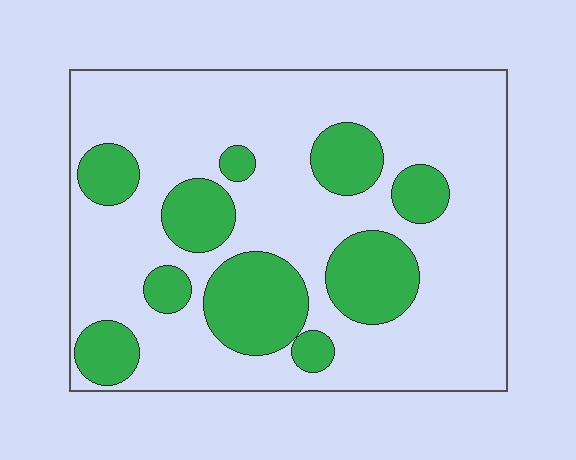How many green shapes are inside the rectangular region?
10.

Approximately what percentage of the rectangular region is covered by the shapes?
Approximately 25%.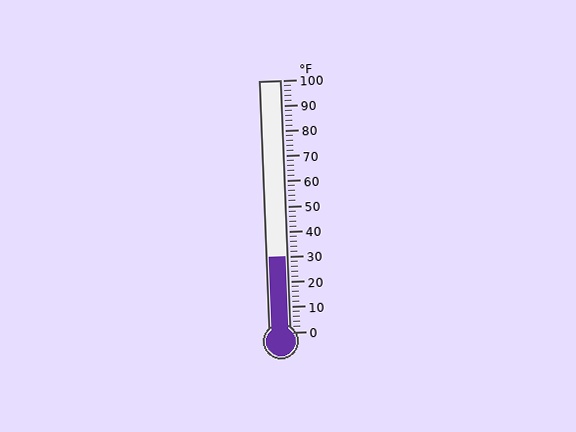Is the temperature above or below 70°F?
The temperature is below 70°F.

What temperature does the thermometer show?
The thermometer shows approximately 30°F.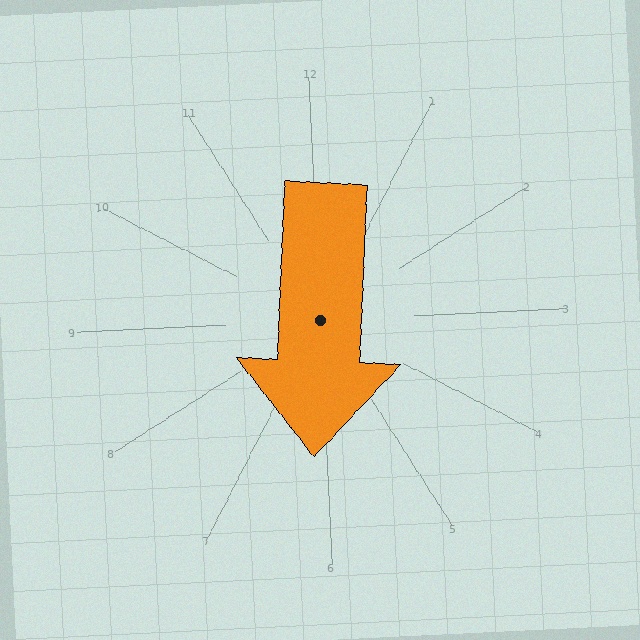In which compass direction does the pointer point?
South.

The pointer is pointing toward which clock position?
Roughly 6 o'clock.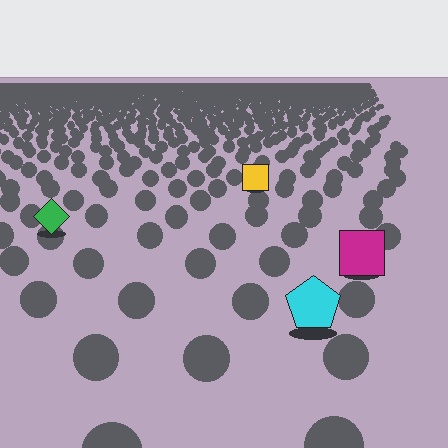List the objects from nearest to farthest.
From nearest to farthest: the cyan pentagon, the magenta square, the green diamond, the yellow square.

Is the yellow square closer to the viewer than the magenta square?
No. The magenta square is closer — you can tell from the texture gradient: the ground texture is coarser near it.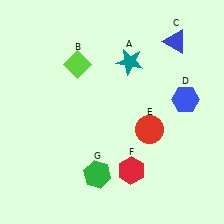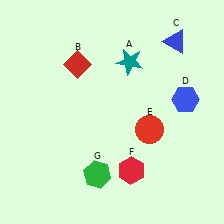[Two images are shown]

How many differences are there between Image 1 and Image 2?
There is 1 difference between the two images.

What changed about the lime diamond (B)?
In Image 1, B is lime. In Image 2, it changed to red.